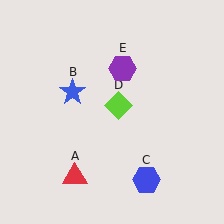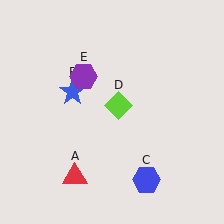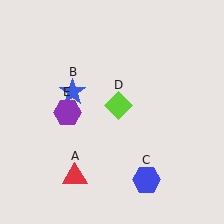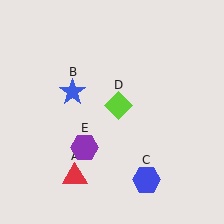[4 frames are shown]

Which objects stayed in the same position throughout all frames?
Red triangle (object A) and blue star (object B) and blue hexagon (object C) and lime diamond (object D) remained stationary.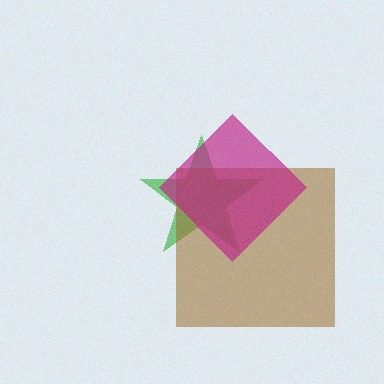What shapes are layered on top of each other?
The layered shapes are: a green star, a brown square, a magenta diamond.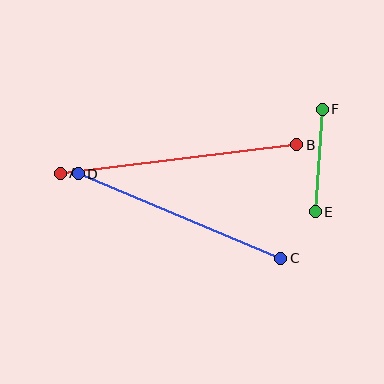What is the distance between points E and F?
The distance is approximately 102 pixels.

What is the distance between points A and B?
The distance is approximately 238 pixels.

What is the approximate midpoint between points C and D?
The midpoint is at approximately (180, 216) pixels.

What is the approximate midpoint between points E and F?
The midpoint is at approximately (319, 160) pixels.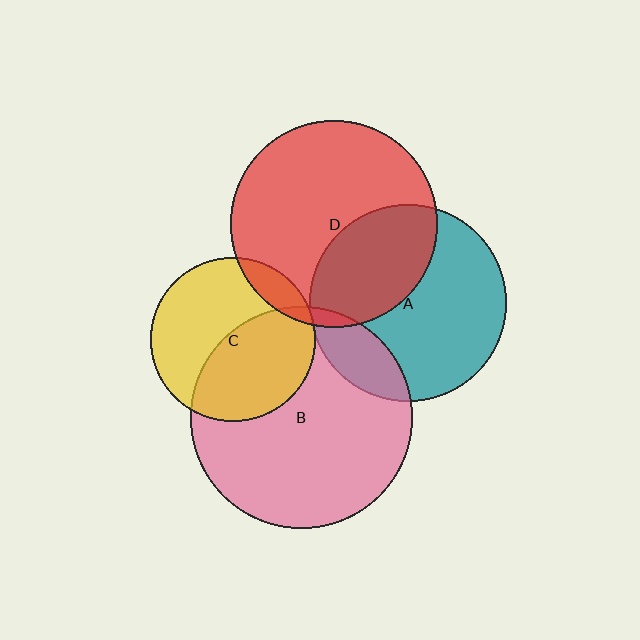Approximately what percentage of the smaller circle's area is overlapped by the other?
Approximately 5%.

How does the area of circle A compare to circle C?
Approximately 1.4 times.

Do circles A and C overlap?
Yes.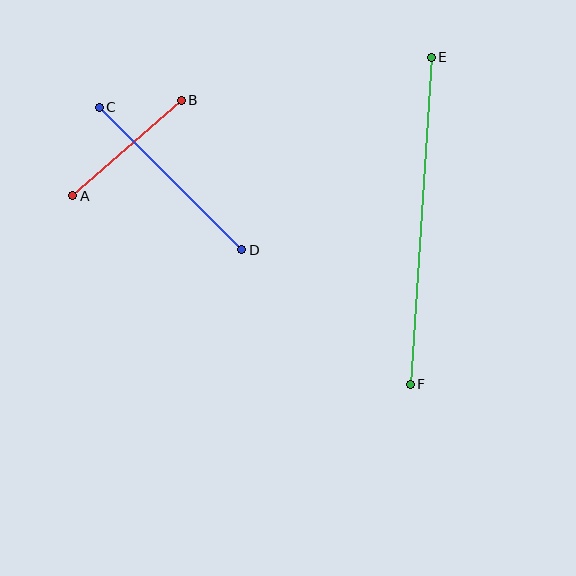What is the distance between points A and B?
The distance is approximately 144 pixels.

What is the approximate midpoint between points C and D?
The midpoint is at approximately (170, 178) pixels.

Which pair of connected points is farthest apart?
Points E and F are farthest apart.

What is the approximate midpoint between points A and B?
The midpoint is at approximately (127, 148) pixels.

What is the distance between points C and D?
The distance is approximately 201 pixels.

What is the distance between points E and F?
The distance is approximately 328 pixels.